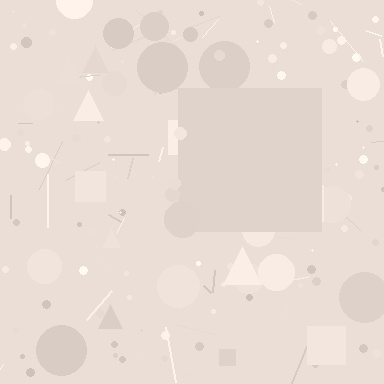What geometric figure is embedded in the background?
A square is embedded in the background.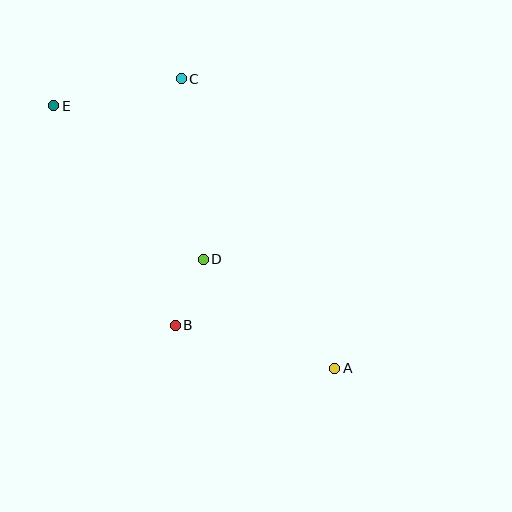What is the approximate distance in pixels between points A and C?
The distance between A and C is approximately 328 pixels.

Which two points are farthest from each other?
Points A and E are farthest from each other.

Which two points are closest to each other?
Points B and D are closest to each other.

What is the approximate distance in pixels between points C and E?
The distance between C and E is approximately 130 pixels.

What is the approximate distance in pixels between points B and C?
The distance between B and C is approximately 247 pixels.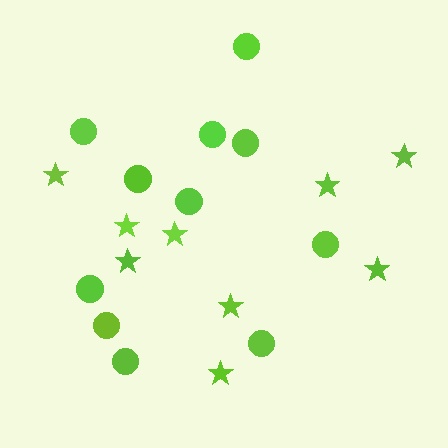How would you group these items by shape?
There are 2 groups: one group of circles (11) and one group of stars (9).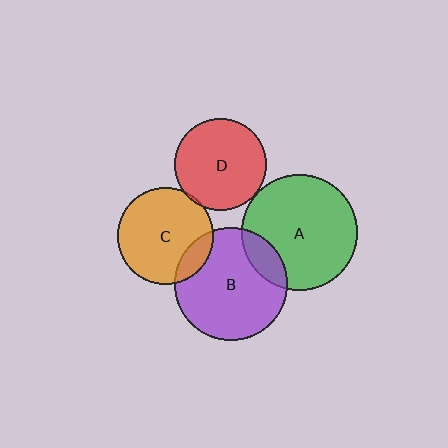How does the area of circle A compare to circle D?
Approximately 1.6 times.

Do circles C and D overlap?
Yes.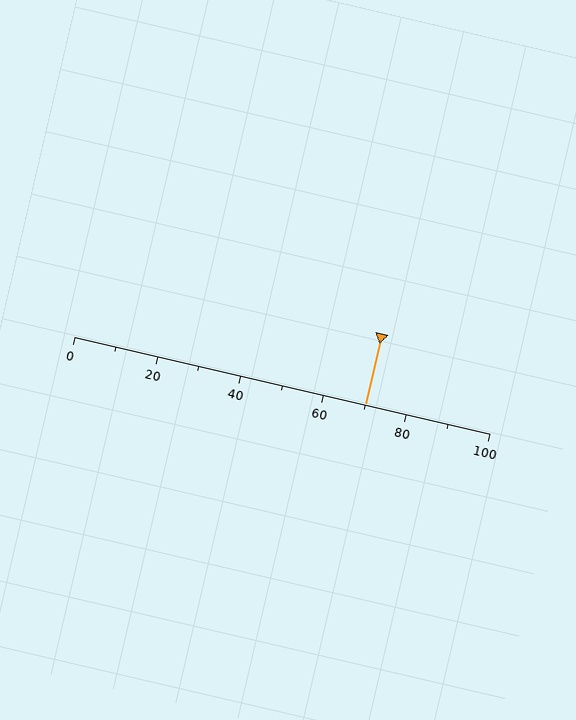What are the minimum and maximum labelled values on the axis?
The axis runs from 0 to 100.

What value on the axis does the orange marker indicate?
The marker indicates approximately 70.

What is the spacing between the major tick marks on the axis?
The major ticks are spaced 20 apart.